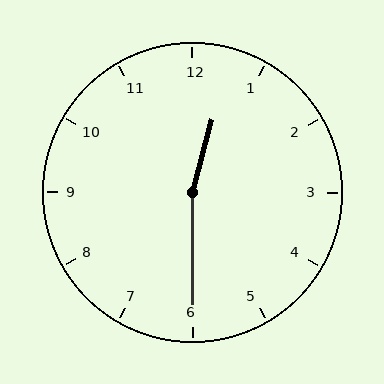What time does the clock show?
12:30.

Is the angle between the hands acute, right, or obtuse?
It is obtuse.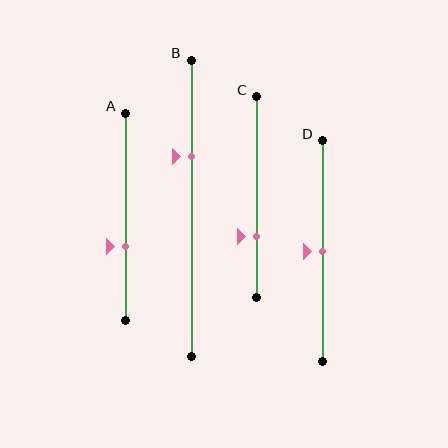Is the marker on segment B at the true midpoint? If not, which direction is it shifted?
No, the marker on segment B is shifted upward by about 18% of the segment length.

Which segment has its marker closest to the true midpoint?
Segment D has its marker closest to the true midpoint.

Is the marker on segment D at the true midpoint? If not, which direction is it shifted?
Yes, the marker on segment D is at the true midpoint.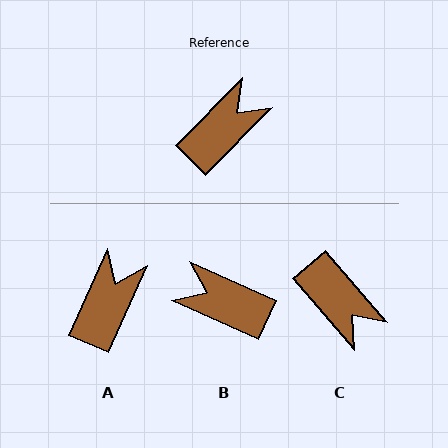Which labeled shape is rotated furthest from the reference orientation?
B, about 110 degrees away.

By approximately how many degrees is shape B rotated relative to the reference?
Approximately 110 degrees counter-clockwise.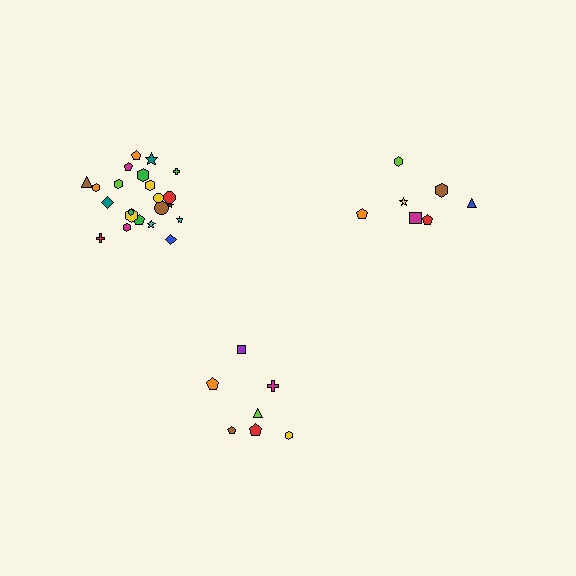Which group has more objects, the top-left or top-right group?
The top-left group.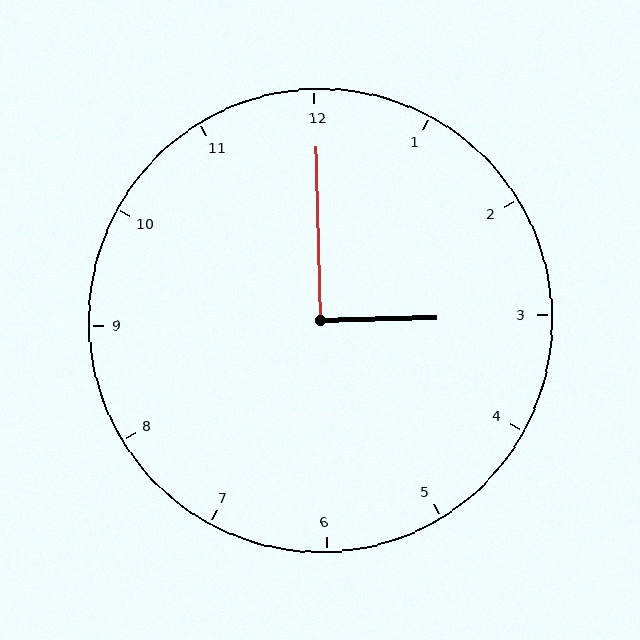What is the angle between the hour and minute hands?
Approximately 90 degrees.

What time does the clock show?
3:00.